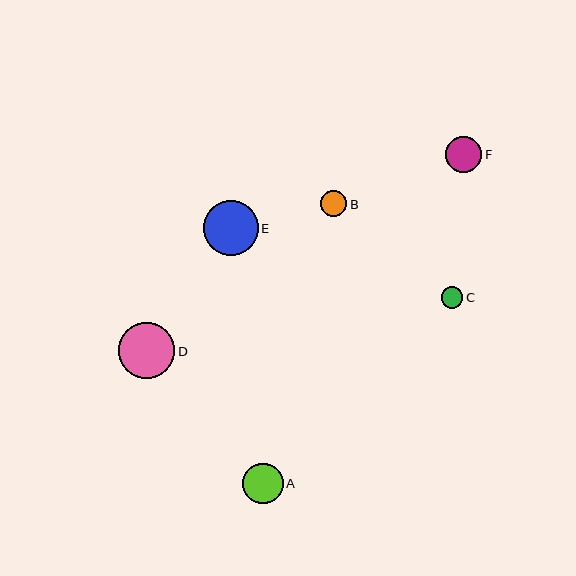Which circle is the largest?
Circle D is the largest with a size of approximately 56 pixels.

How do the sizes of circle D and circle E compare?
Circle D and circle E are approximately the same size.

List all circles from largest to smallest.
From largest to smallest: D, E, A, F, B, C.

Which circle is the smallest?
Circle C is the smallest with a size of approximately 22 pixels.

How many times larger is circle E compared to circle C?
Circle E is approximately 2.5 times the size of circle C.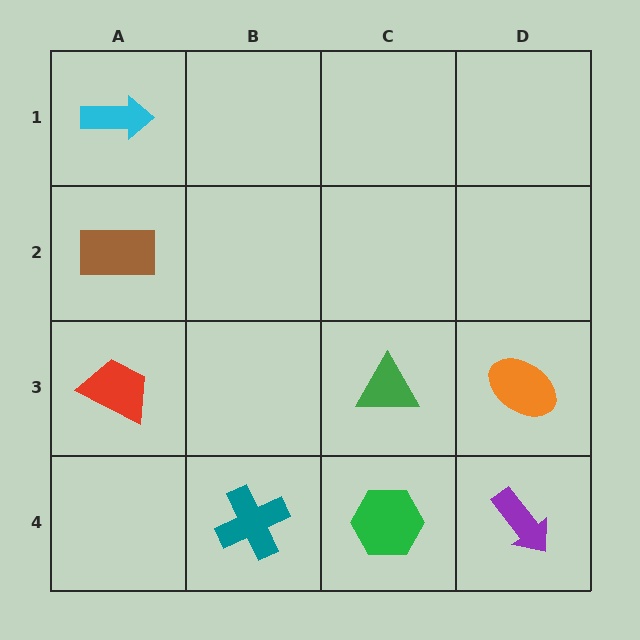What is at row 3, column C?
A green triangle.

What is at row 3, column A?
A red trapezoid.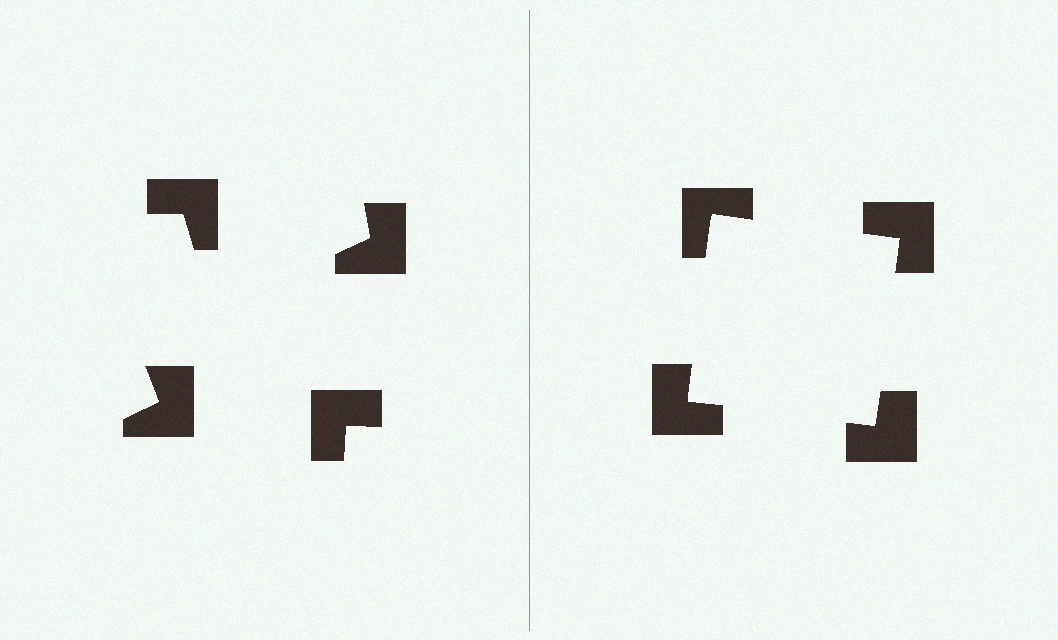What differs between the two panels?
The notched squares are positioned identically on both sides; only the wedge orientations differ. On the right they align to a square; on the left they are misaligned.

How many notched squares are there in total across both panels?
8 — 4 on each side.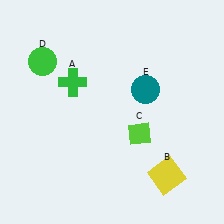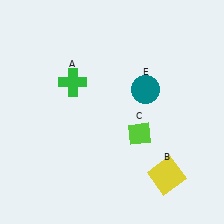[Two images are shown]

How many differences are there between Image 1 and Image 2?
There is 1 difference between the two images.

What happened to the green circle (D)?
The green circle (D) was removed in Image 2. It was in the top-left area of Image 1.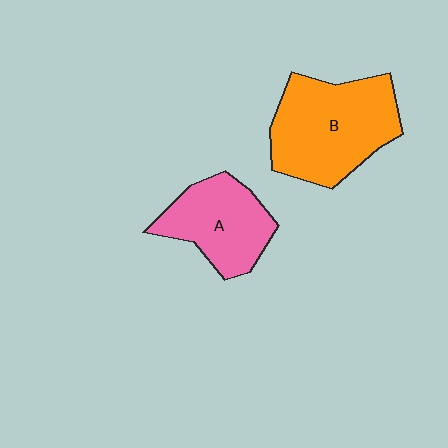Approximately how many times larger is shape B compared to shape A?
Approximately 1.4 times.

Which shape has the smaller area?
Shape A (pink).